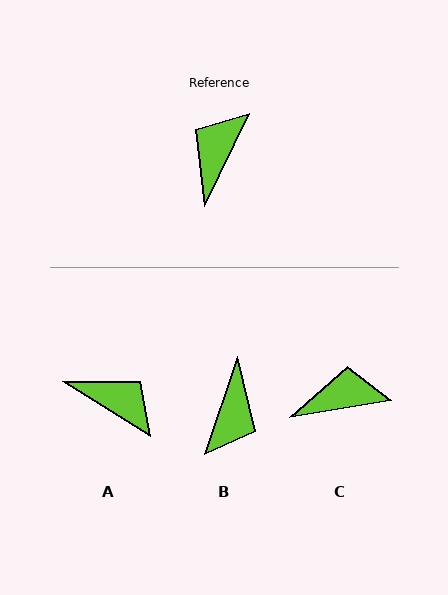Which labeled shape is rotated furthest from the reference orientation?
B, about 172 degrees away.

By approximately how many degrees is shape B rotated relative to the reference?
Approximately 172 degrees clockwise.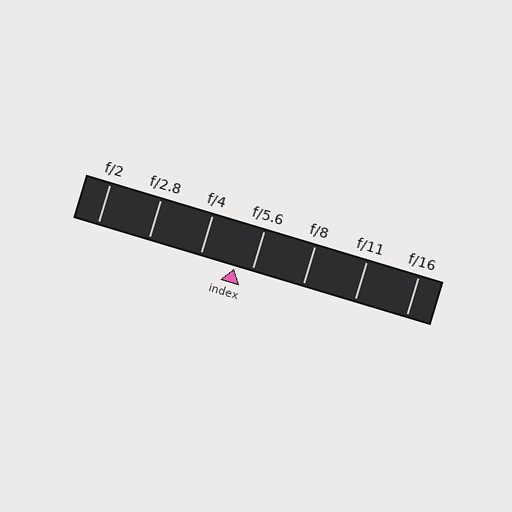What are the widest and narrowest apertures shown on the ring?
The widest aperture shown is f/2 and the narrowest is f/16.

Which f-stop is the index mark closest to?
The index mark is closest to f/5.6.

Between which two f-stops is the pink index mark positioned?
The index mark is between f/4 and f/5.6.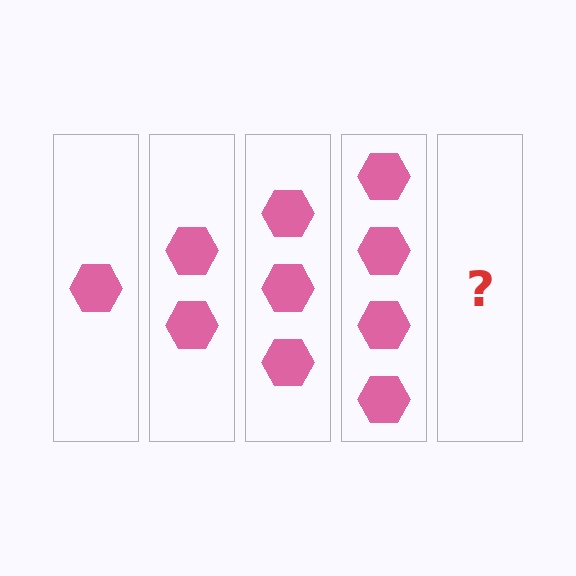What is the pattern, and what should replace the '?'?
The pattern is that each step adds one more hexagon. The '?' should be 5 hexagons.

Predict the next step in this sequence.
The next step is 5 hexagons.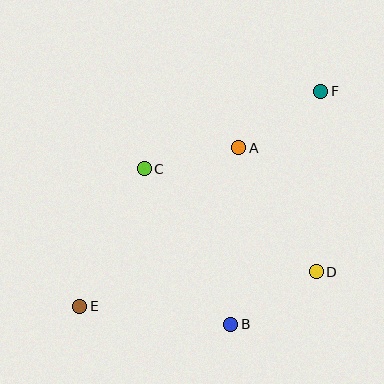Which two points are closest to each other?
Points A and C are closest to each other.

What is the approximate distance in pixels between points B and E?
The distance between B and E is approximately 152 pixels.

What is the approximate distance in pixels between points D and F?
The distance between D and F is approximately 181 pixels.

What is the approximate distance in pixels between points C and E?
The distance between C and E is approximately 152 pixels.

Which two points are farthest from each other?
Points E and F are farthest from each other.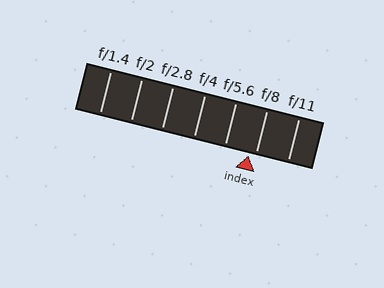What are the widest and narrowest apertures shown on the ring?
The widest aperture shown is f/1.4 and the narrowest is f/11.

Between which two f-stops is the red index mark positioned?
The index mark is between f/5.6 and f/8.